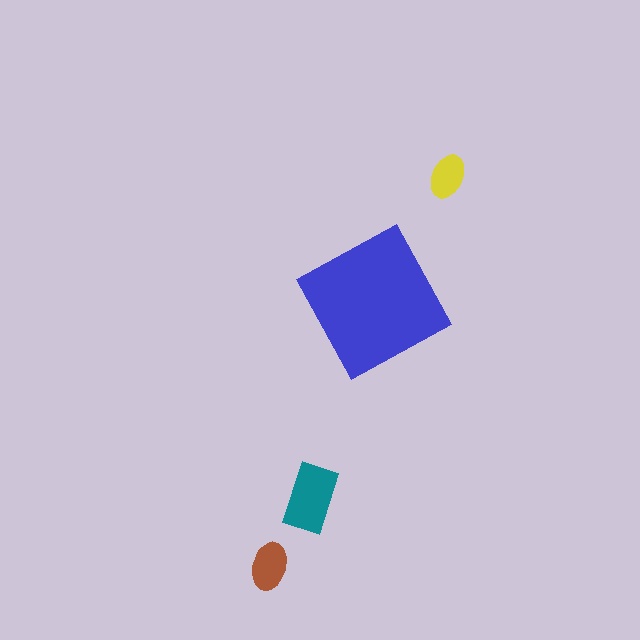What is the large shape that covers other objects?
A blue diamond.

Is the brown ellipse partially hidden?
No, the brown ellipse is fully visible.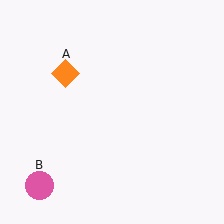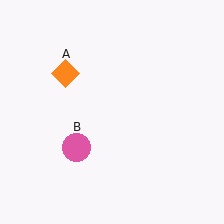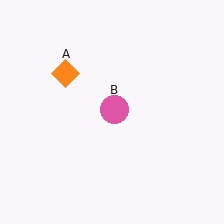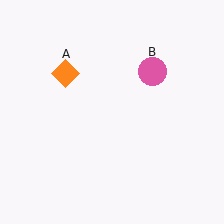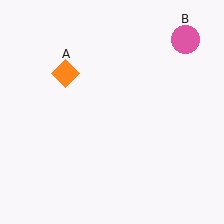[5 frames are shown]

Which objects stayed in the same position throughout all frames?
Orange diamond (object A) remained stationary.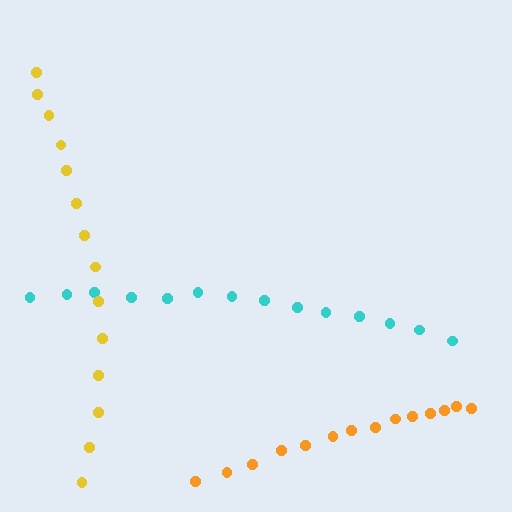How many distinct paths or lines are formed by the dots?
There are 3 distinct paths.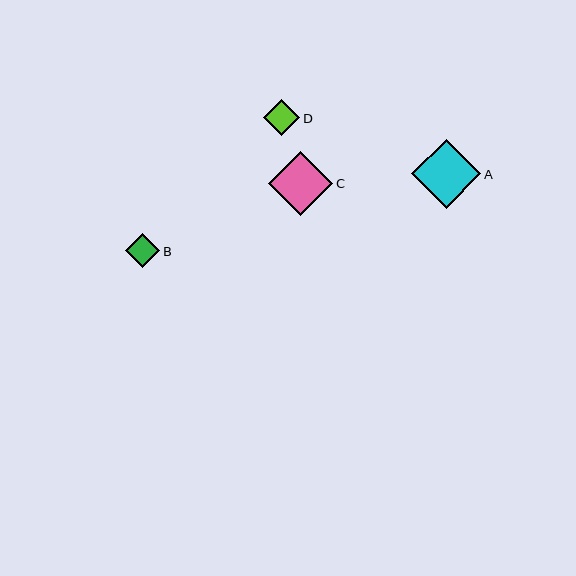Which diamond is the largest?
Diamond A is the largest with a size of approximately 69 pixels.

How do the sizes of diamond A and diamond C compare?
Diamond A and diamond C are approximately the same size.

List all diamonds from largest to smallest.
From largest to smallest: A, C, D, B.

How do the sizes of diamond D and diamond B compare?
Diamond D and diamond B are approximately the same size.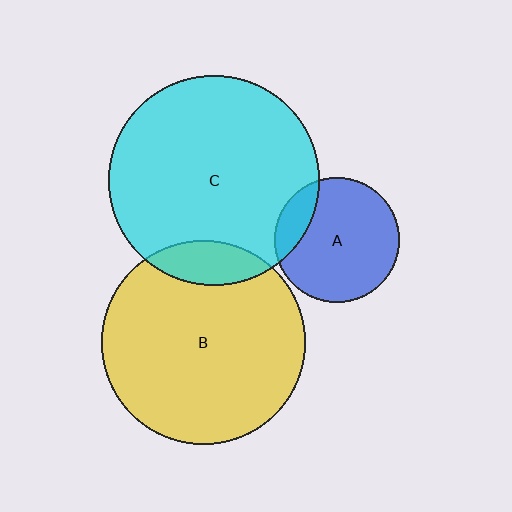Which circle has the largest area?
Circle C (cyan).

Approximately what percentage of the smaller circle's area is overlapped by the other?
Approximately 15%.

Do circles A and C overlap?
Yes.